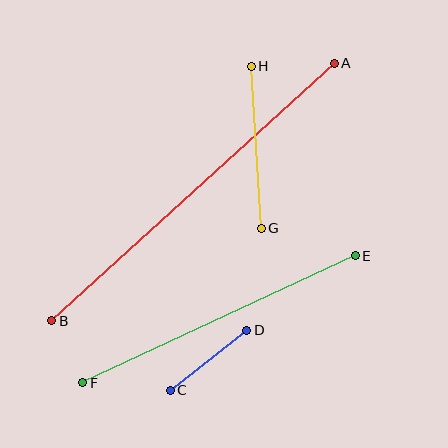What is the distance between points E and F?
The distance is approximately 301 pixels.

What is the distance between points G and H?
The distance is approximately 162 pixels.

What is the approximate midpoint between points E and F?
The midpoint is at approximately (219, 319) pixels.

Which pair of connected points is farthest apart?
Points A and B are farthest apart.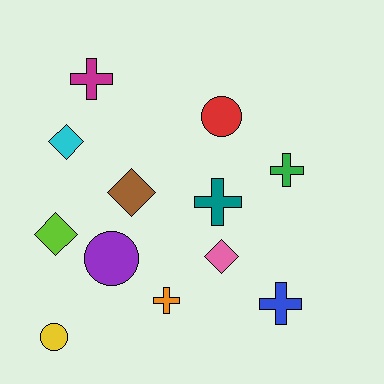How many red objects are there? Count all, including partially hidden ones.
There is 1 red object.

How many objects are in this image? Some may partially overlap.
There are 12 objects.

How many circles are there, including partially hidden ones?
There are 3 circles.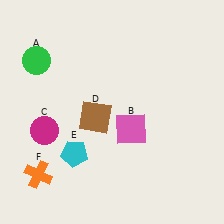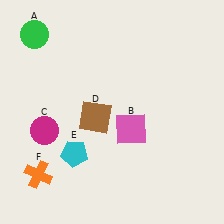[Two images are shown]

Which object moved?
The green circle (A) moved up.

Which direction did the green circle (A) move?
The green circle (A) moved up.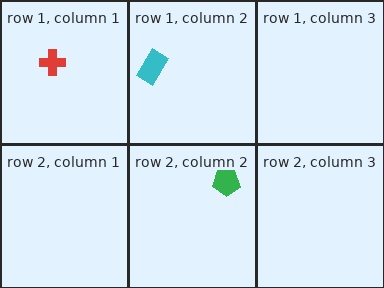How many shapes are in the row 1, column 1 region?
1.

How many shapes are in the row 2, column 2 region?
1.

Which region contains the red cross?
The row 1, column 1 region.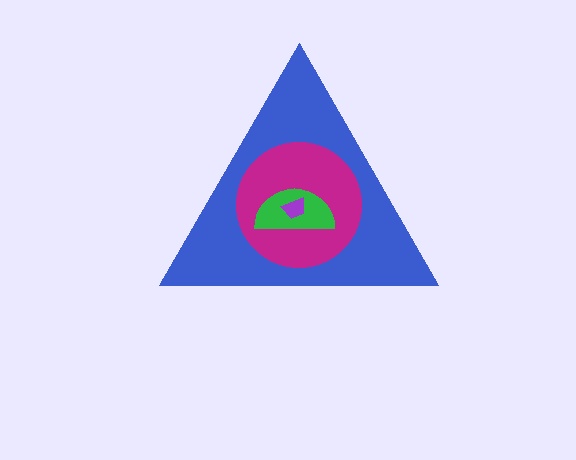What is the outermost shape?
The blue triangle.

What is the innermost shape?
The purple trapezoid.